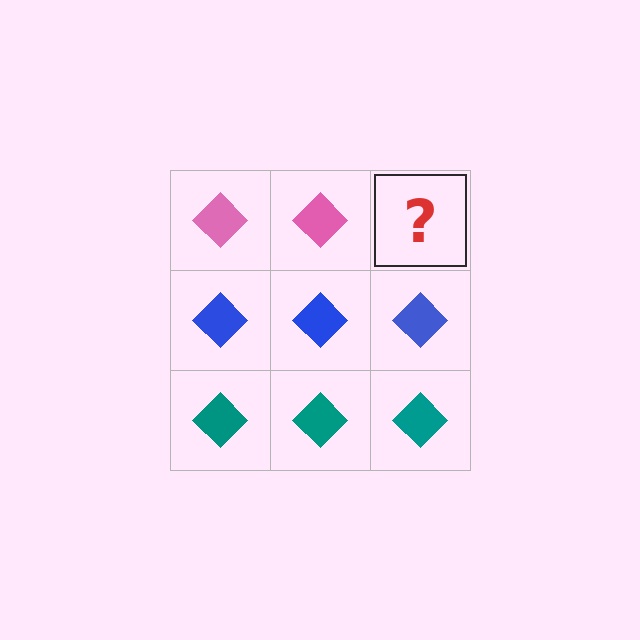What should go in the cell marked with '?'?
The missing cell should contain a pink diamond.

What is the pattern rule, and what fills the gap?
The rule is that each row has a consistent color. The gap should be filled with a pink diamond.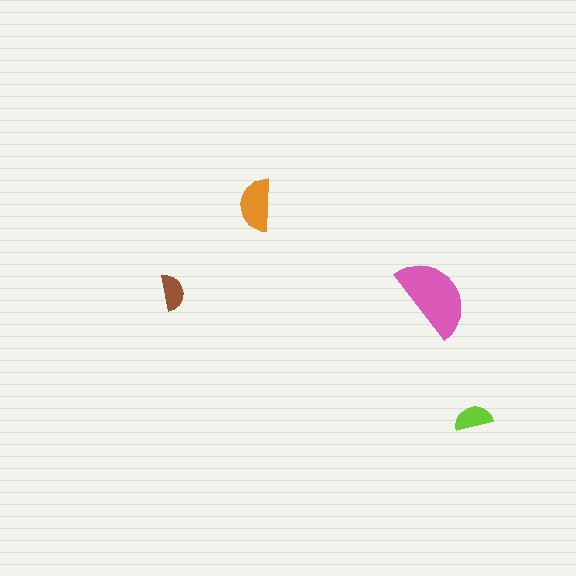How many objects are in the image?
There are 4 objects in the image.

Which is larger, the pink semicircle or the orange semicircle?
The pink one.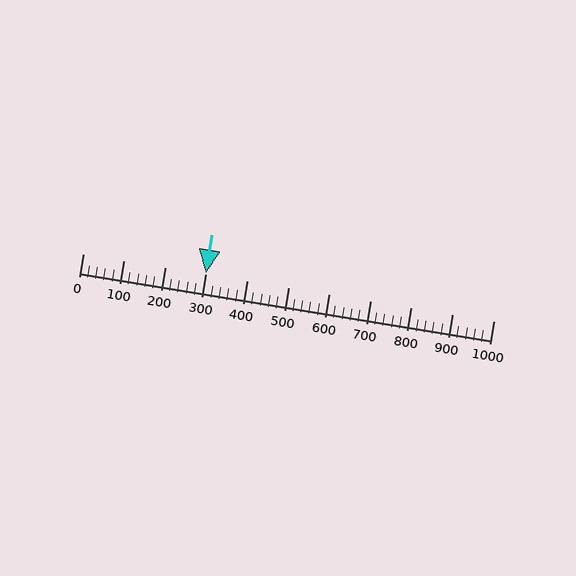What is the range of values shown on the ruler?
The ruler shows values from 0 to 1000.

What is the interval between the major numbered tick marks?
The major tick marks are spaced 100 units apart.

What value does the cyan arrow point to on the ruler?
The cyan arrow points to approximately 299.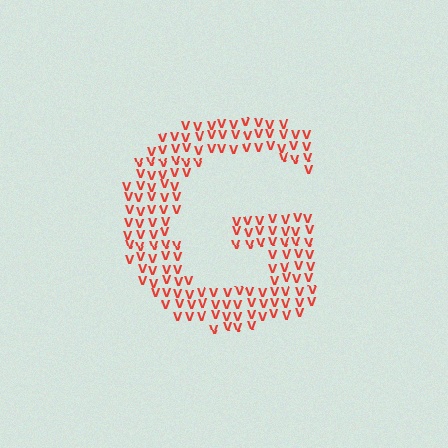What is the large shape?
The large shape is the letter G.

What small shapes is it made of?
It is made of small letter V's.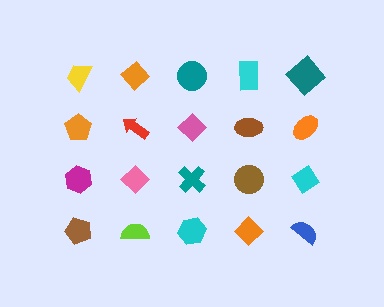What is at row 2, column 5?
An orange ellipse.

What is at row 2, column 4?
A brown ellipse.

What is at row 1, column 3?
A teal circle.